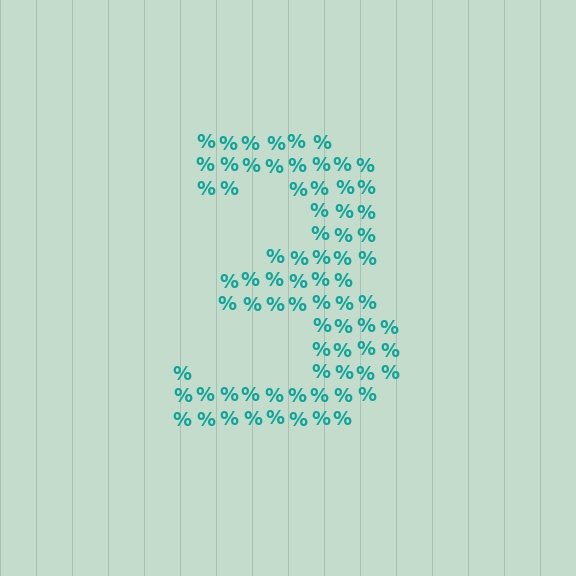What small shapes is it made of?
It is made of small percent signs.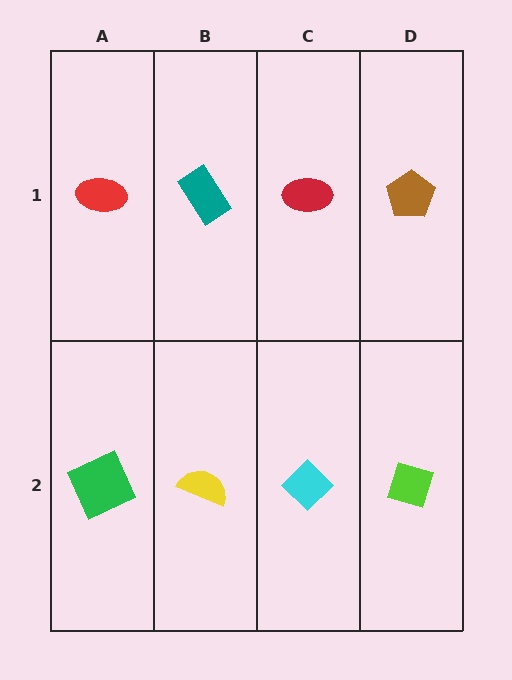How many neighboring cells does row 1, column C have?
3.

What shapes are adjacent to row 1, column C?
A cyan diamond (row 2, column C), a teal rectangle (row 1, column B), a brown pentagon (row 1, column D).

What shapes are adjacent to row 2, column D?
A brown pentagon (row 1, column D), a cyan diamond (row 2, column C).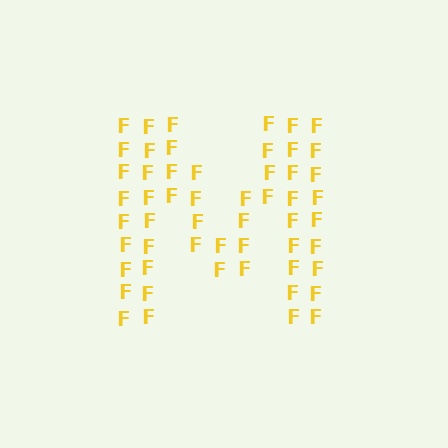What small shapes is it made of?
It is made of small letter F's.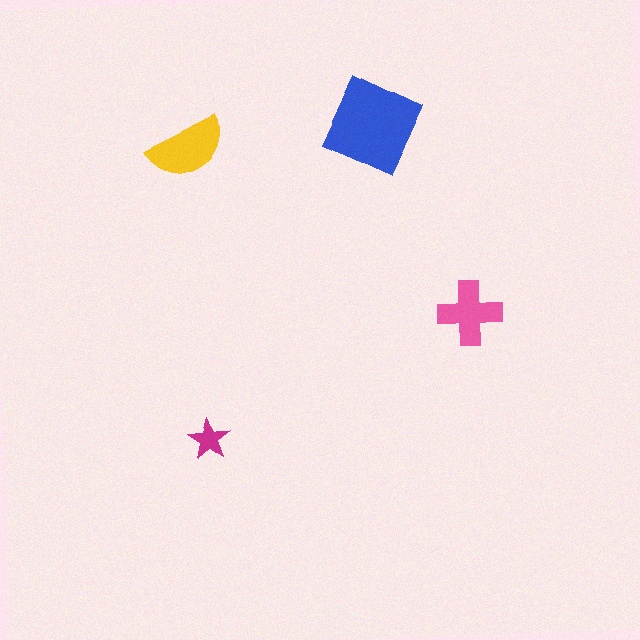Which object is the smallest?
The magenta star.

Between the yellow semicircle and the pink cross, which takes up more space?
The yellow semicircle.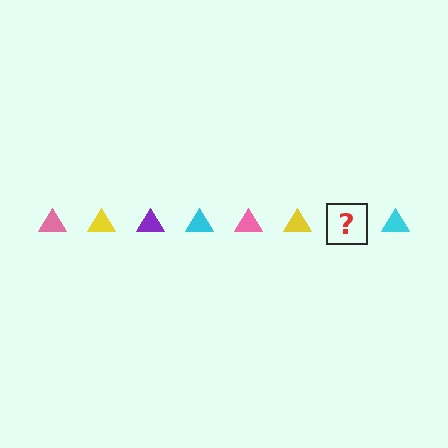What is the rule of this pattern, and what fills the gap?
The rule is that the pattern cycles through pink, yellow, purple, cyan triangles. The gap should be filled with a purple triangle.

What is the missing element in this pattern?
The missing element is a purple triangle.